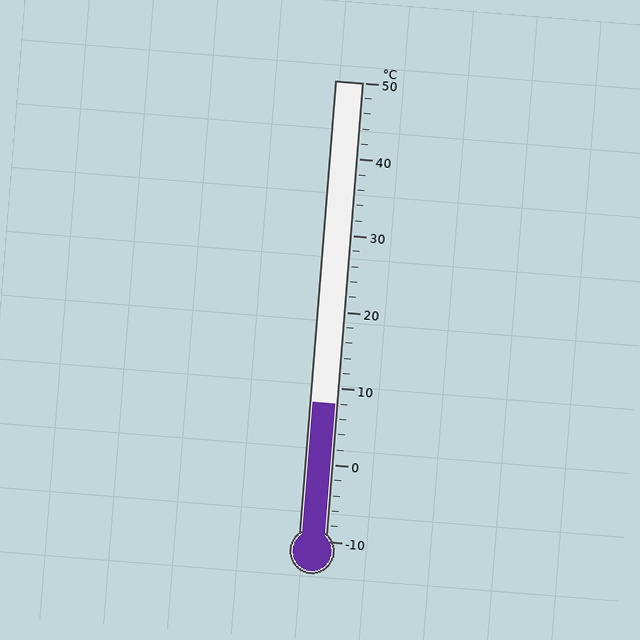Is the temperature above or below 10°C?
The temperature is below 10°C.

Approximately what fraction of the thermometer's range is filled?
The thermometer is filled to approximately 30% of its range.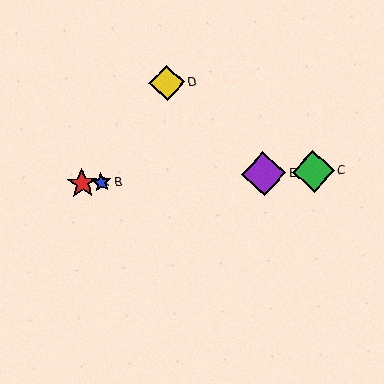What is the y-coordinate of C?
Object C is at y≈172.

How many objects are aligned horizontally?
4 objects (A, B, C, E) are aligned horizontally.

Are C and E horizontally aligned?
Yes, both are at y≈172.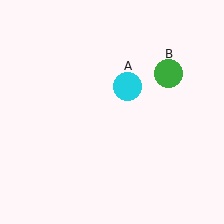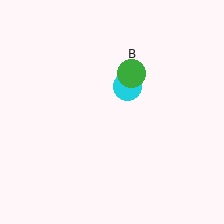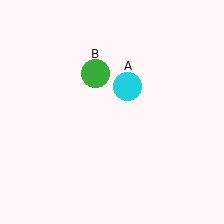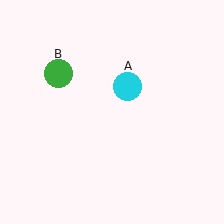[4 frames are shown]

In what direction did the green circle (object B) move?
The green circle (object B) moved left.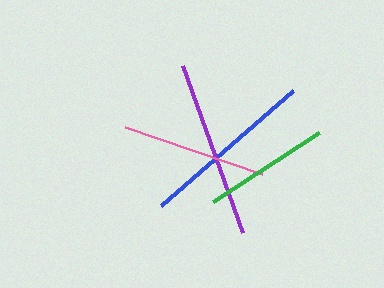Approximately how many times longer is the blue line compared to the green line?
The blue line is approximately 1.4 times the length of the green line.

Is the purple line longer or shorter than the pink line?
The purple line is longer than the pink line.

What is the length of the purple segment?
The purple segment is approximately 177 pixels long.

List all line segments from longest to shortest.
From longest to shortest: purple, blue, pink, green.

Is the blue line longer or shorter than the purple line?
The purple line is longer than the blue line.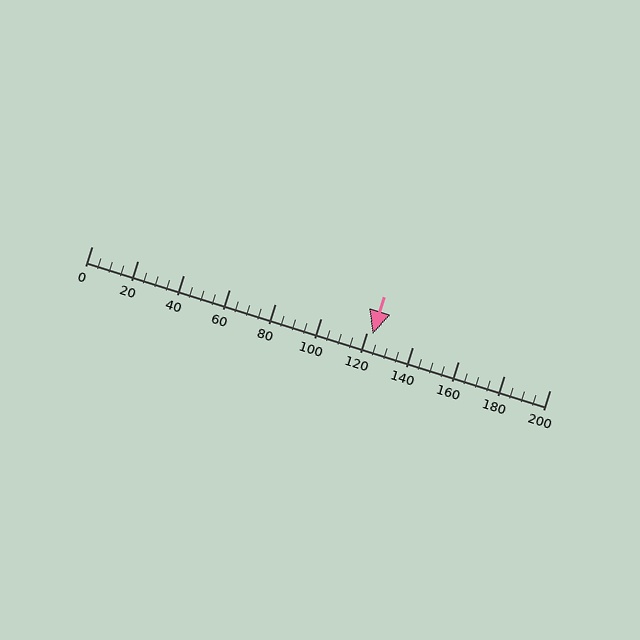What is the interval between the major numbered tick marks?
The major tick marks are spaced 20 units apart.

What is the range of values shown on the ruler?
The ruler shows values from 0 to 200.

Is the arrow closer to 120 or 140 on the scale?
The arrow is closer to 120.